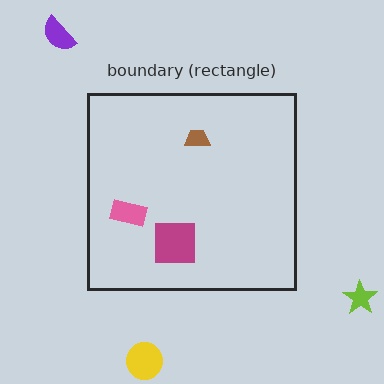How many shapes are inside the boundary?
3 inside, 3 outside.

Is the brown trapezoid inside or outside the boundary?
Inside.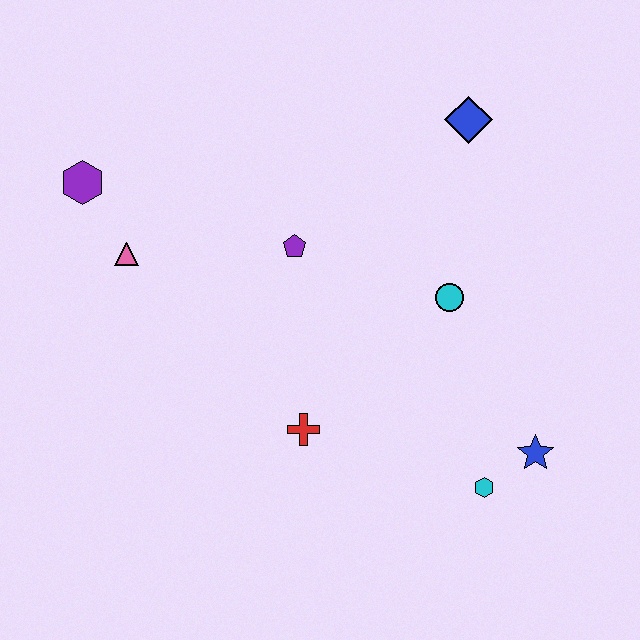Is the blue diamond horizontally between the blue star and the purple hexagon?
Yes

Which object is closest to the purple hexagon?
The pink triangle is closest to the purple hexagon.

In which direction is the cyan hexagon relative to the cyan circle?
The cyan hexagon is below the cyan circle.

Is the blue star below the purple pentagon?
Yes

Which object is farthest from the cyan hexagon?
The purple hexagon is farthest from the cyan hexagon.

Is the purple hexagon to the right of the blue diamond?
No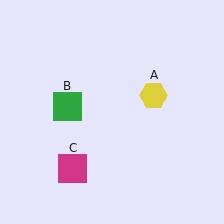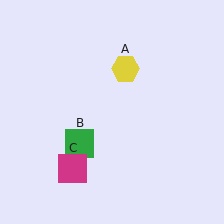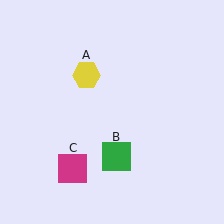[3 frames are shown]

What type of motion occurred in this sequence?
The yellow hexagon (object A), green square (object B) rotated counterclockwise around the center of the scene.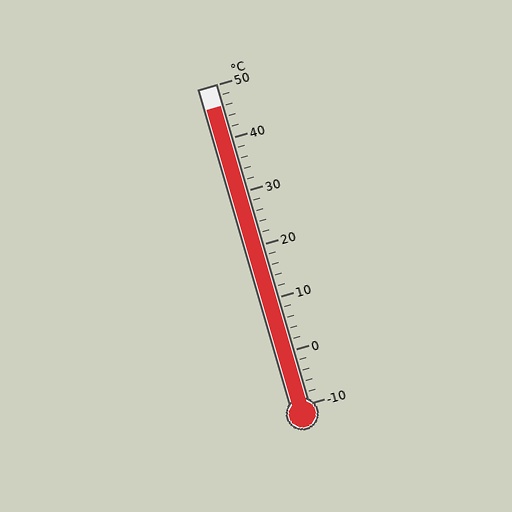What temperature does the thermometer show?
The thermometer shows approximately 46°C.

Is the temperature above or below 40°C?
The temperature is above 40°C.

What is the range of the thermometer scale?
The thermometer scale ranges from -10°C to 50°C.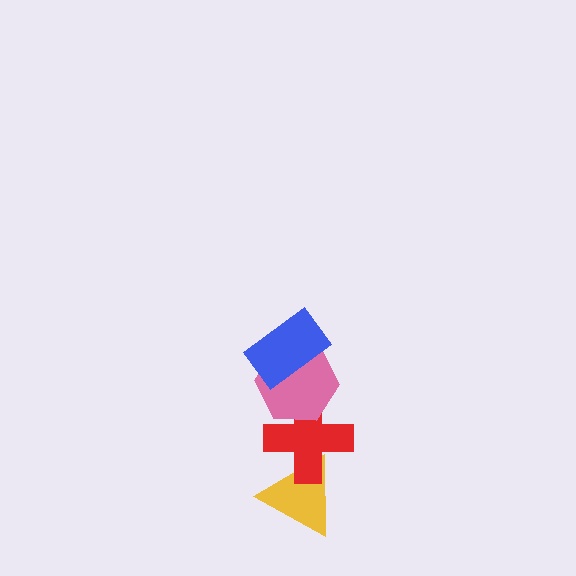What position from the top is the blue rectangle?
The blue rectangle is 1st from the top.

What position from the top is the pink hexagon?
The pink hexagon is 2nd from the top.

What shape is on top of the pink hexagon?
The blue rectangle is on top of the pink hexagon.